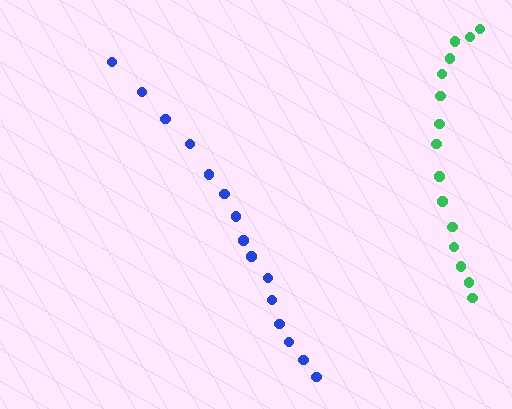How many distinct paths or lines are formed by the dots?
There are 2 distinct paths.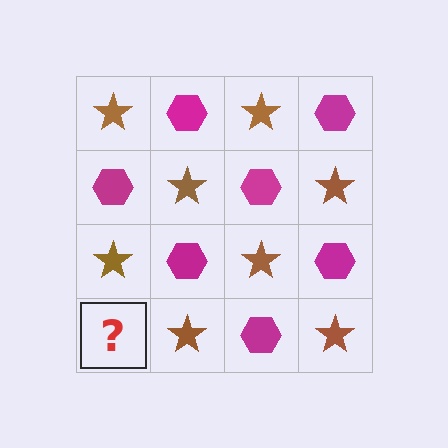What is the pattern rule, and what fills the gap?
The rule is that it alternates brown star and magenta hexagon in a checkerboard pattern. The gap should be filled with a magenta hexagon.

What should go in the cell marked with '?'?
The missing cell should contain a magenta hexagon.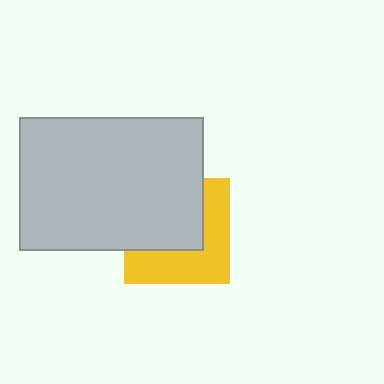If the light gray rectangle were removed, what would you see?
You would see the complete yellow square.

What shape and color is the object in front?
The object in front is a light gray rectangle.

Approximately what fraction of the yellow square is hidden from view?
Roughly 53% of the yellow square is hidden behind the light gray rectangle.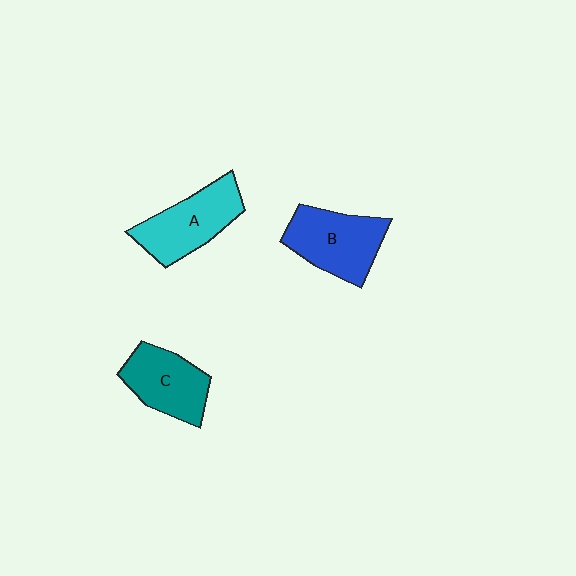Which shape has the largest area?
Shape B (blue).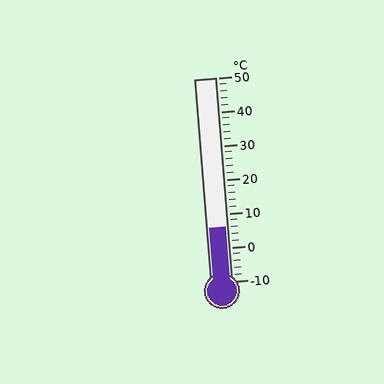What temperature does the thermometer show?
The thermometer shows approximately 6°C.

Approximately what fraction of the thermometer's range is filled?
The thermometer is filled to approximately 25% of its range.